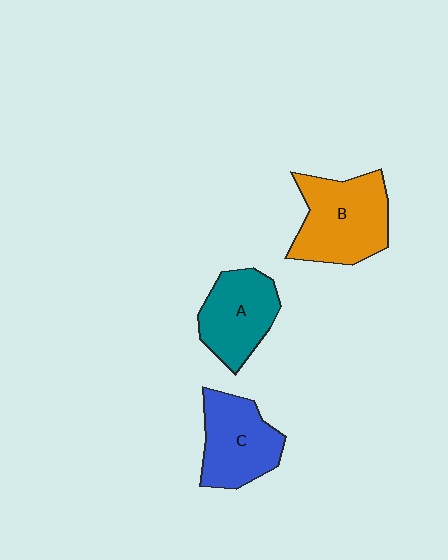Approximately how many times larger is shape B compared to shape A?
Approximately 1.3 times.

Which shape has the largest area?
Shape B (orange).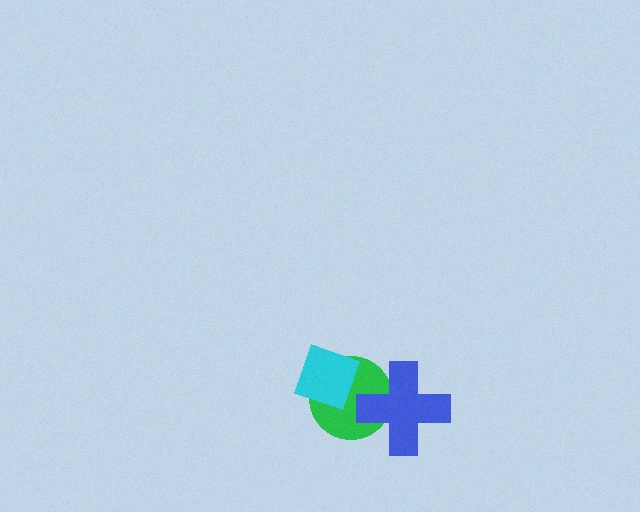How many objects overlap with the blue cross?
1 object overlaps with the blue cross.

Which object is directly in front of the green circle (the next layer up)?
The cyan diamond is directly in front of the green circle.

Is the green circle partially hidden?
Yes, it is partially covered by another shape.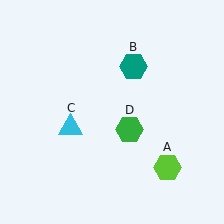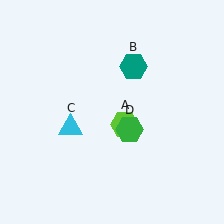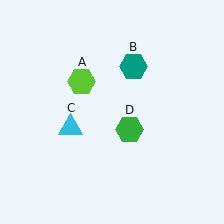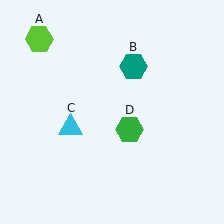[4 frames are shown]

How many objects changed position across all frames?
1 object changed position: lime hexagon (object A).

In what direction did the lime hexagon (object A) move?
The lime hexagon (object A) moved up and to the left.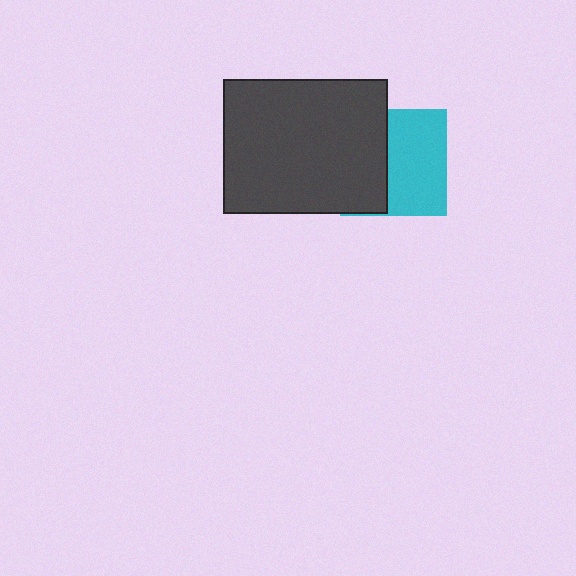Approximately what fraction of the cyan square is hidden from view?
Roughly 44% of the cyan square is hidden behind the dark gray rectangle.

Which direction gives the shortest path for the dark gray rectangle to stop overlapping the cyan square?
Moving left gives the shortest separation.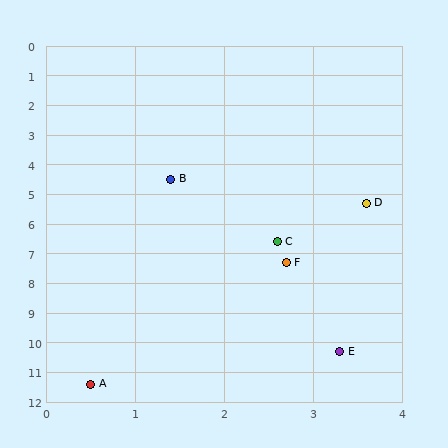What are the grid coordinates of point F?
Point F is at approximately (2.7, 7.3).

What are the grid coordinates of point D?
Point D is at approximately (3.6, 5.3).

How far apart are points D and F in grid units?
Points D and F are about 2.2 grid units apart.